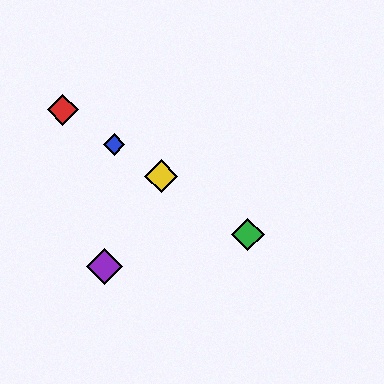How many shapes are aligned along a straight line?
4 shapes (the red diamond, the blue diamond, the green diamond, the yellow diamond) are aligned along a straight line.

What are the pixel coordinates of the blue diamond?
The blue diamond is at (114, 144).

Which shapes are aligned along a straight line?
The red diamond, the blue diamond, the green diamond, the yellow diamond are aligned along a straight line.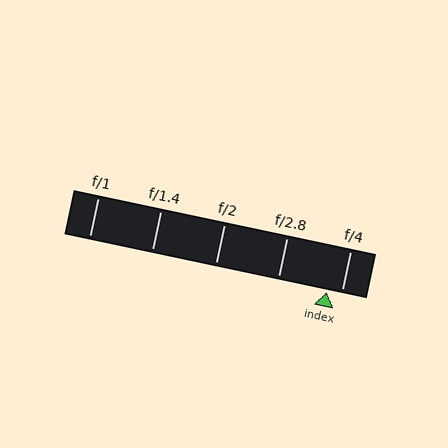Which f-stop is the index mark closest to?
The index mark is closest to f/4.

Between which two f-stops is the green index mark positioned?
The index mark is between f/2.8 and f/4.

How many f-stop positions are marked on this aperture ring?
There are 5 f-stop positions marked.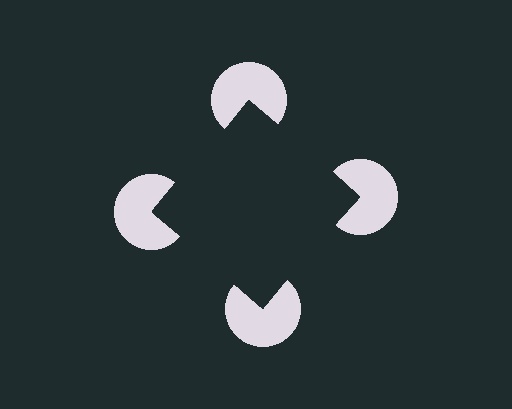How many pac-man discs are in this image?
There are 4 — one at each vertex of the illusory square.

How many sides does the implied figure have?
4 sides.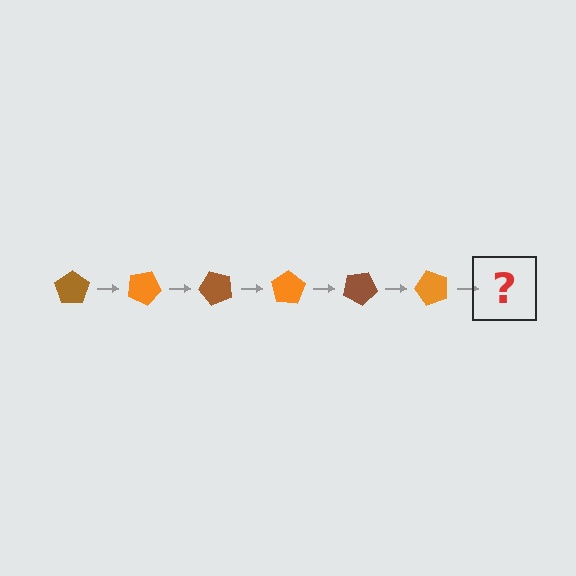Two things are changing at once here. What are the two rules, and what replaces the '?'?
The two rules are that it rotates 25 degrees each step and the color cycles through brown and orange. The '?' should be a brown pentagon, rotated 150 degrees from the start.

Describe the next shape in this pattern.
It should be a brown pentagon, rotated 150 degrees from the start.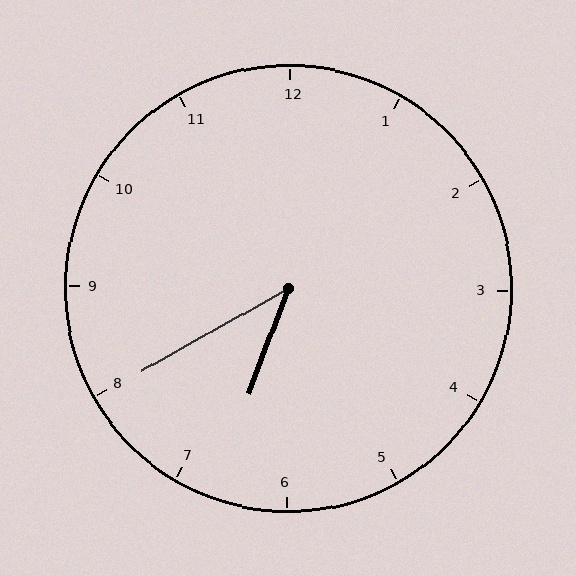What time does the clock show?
6:40.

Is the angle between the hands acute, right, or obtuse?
It is acute.